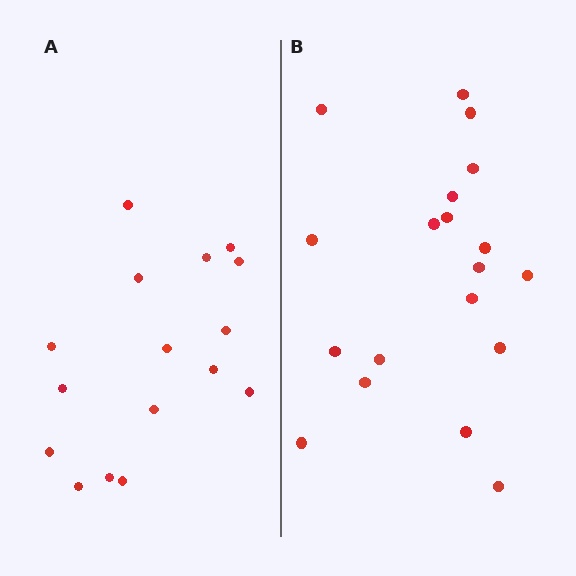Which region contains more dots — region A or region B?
Region B (the right region) has more dots.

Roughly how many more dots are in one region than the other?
Region B has just a few more — roughly 2 or 3 more dots than region A.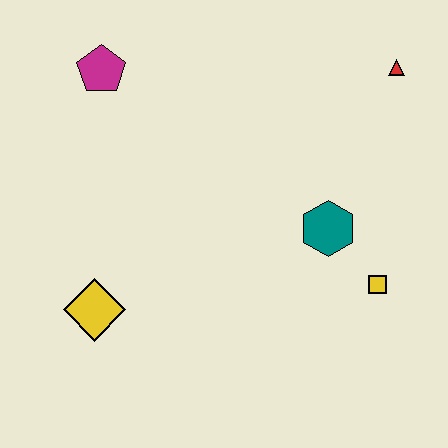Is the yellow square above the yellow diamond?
Yes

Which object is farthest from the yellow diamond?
The red triangle is farthest from the yellow diamond.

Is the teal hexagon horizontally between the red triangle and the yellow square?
No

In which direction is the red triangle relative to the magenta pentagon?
The red triangle is to the right of the magenta pentagon.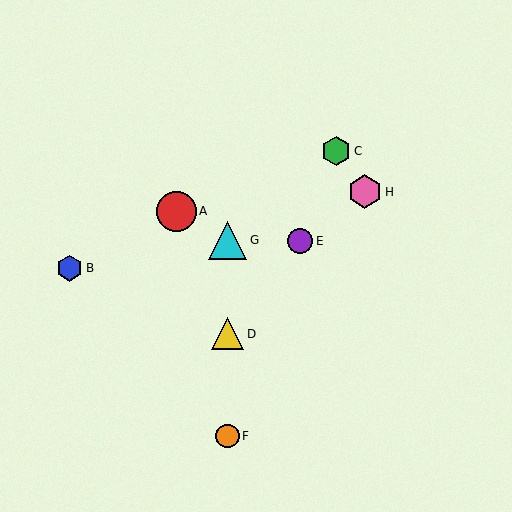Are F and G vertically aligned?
Yes, both are at x≈227.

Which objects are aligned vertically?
Objects D, F, G are aligned vertically.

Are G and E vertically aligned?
No, G is at x≈227 and E is at x≈300.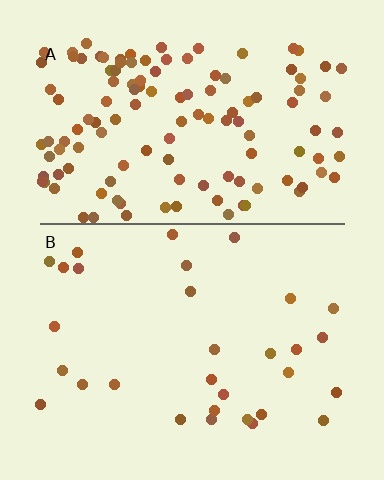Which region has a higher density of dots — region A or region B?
A (the top).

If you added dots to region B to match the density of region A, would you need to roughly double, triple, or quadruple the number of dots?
Approximately quadruple.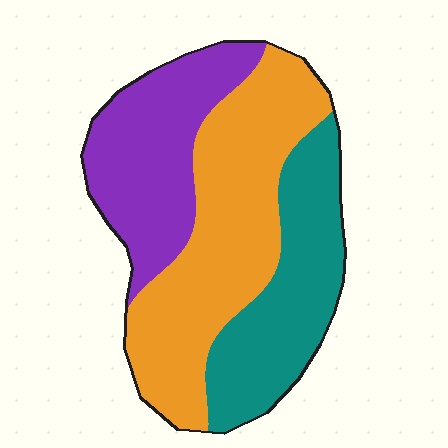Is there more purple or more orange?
Orange.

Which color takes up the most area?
Orange, at roughly 45%.